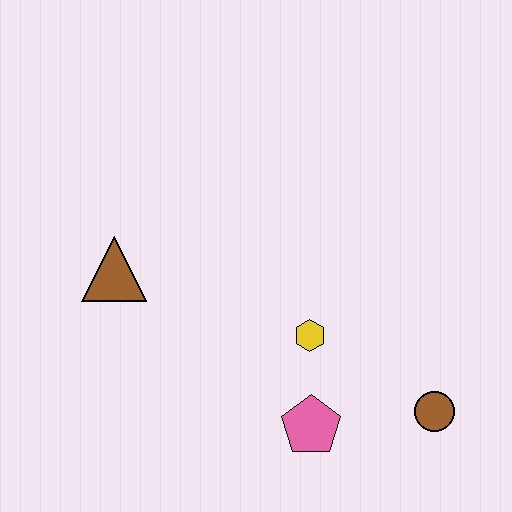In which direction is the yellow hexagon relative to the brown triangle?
The yellow hexagon is to the right of the brown triangle.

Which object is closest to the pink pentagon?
The yellow hexagon is closest to the pink pentagon.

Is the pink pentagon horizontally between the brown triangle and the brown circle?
Yes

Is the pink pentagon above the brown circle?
No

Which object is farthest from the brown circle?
The brown triangle is farthest from the brown circle.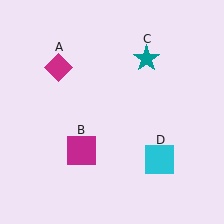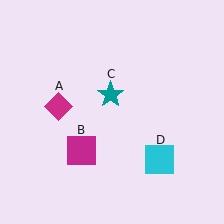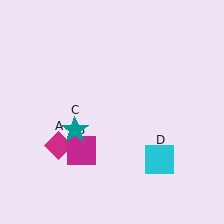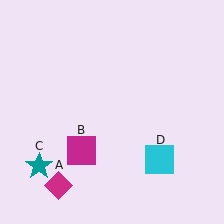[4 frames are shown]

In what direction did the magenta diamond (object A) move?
The magenta diamond (object A) moved down.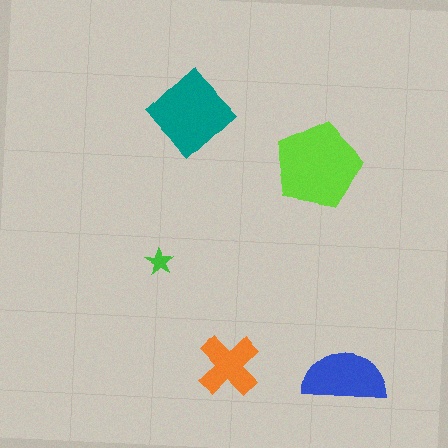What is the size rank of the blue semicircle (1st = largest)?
3rd.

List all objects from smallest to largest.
The green star, the orange cross, the blue semicircle, the teal diamond, the lime pentagon.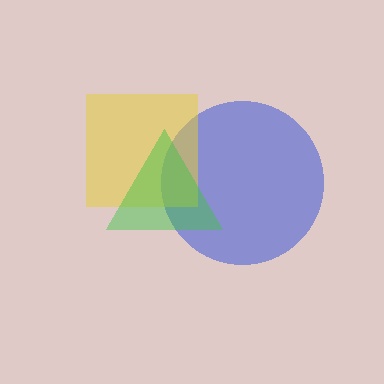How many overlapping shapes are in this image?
There are 3 overlapping shapes in the image.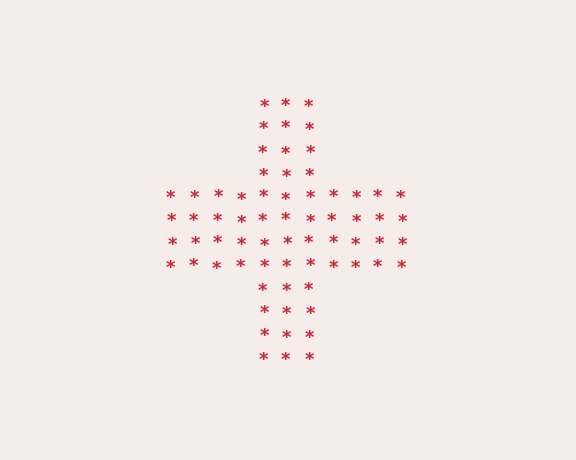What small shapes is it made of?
It is made of small asterisks.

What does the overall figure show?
The overall figure shows a cross.